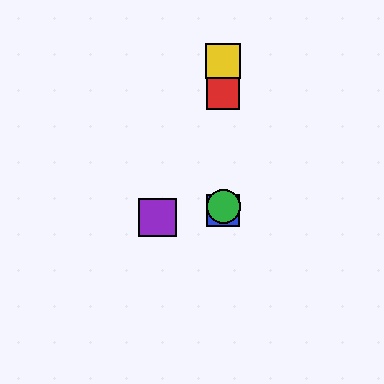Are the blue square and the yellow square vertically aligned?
Yes, both are at x≈223.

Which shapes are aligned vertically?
The red square, the blue square, the green circle, the yellow square are aligned vertically.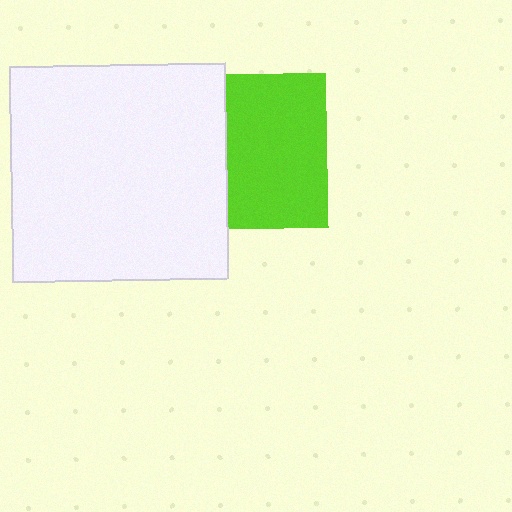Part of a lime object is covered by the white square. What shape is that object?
It is a square.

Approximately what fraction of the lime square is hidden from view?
Roughly 36% of the lime square is hidden behind the white square.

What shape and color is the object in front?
The object in front is a white square.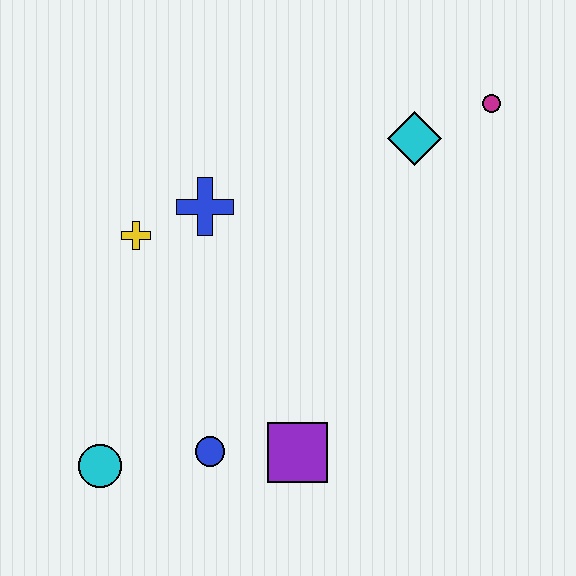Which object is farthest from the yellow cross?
The magenta circle is farthest from the yellow cross.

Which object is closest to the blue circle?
The purple square is closest to the blue circle.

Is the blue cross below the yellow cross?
No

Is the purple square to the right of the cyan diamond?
No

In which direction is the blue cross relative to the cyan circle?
The blue cross is above the cyan circle.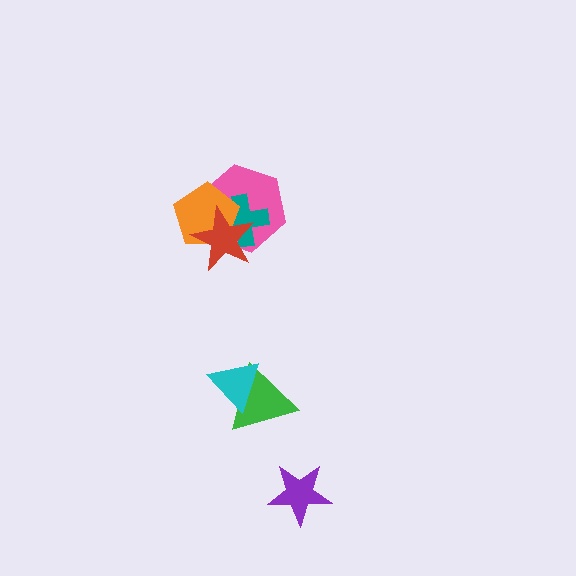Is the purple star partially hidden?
No, no other shape covers it.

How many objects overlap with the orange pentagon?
3 objects overlap with the orange pentagon.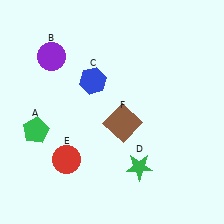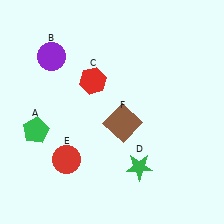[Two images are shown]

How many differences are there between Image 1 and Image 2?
There is 1 difference between the two images.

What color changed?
The hexagon (C) changed from blue in Image 1 to red in Image 2.